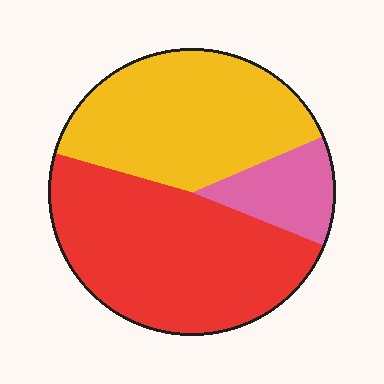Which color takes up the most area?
Red, at roughly 50%.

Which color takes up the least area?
Pink, at roughly 10%.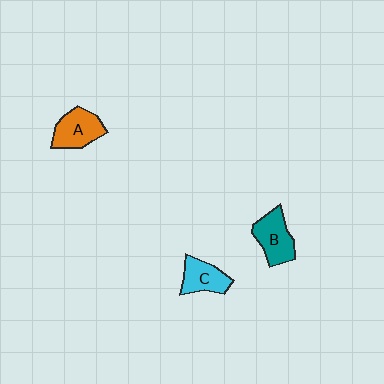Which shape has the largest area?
Shape B (teal).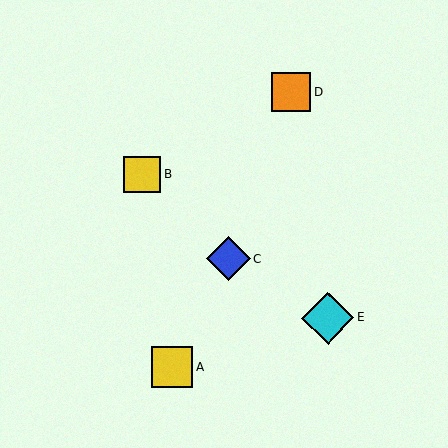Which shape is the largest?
The cyan diamond (labeled E) is the largest.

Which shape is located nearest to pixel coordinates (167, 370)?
The yellow square (labeled A) at (172, 367) is nearest to that location.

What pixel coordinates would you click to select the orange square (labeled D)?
Click at (291, 92) to select the orange square D.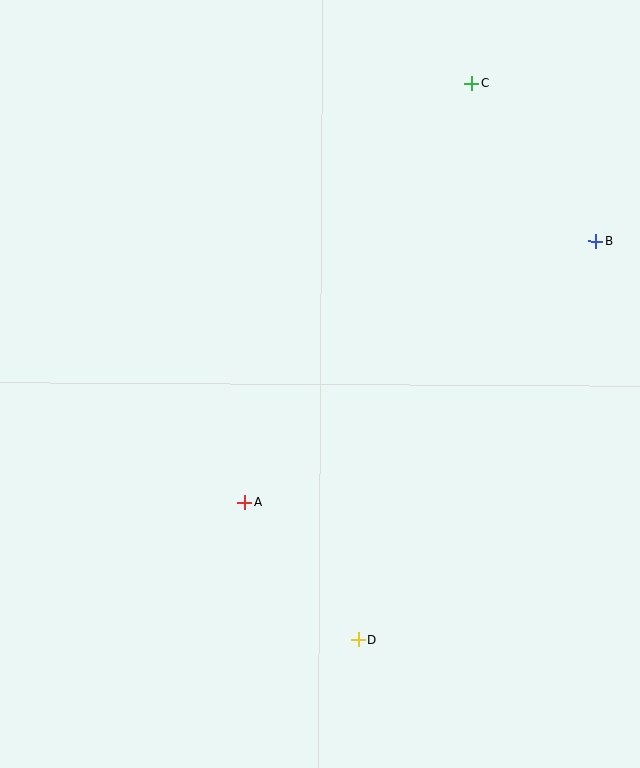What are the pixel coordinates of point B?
Point B is at (596, 241).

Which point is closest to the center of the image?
Point A at (245, 502) is closest to the center.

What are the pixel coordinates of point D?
Point D is at (358, 640).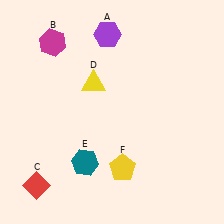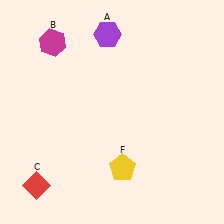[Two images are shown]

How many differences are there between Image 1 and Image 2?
There are 2 differences between the two images.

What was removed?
The teal hexagon (E), the yellow triangle (D) were removed in Image 2.